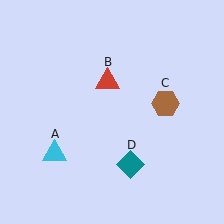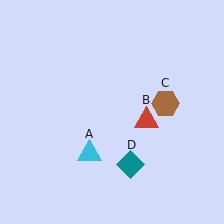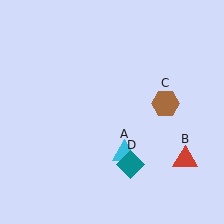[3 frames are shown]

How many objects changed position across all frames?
2 objects changed position: cyan triangle (object A), red triangle (object B).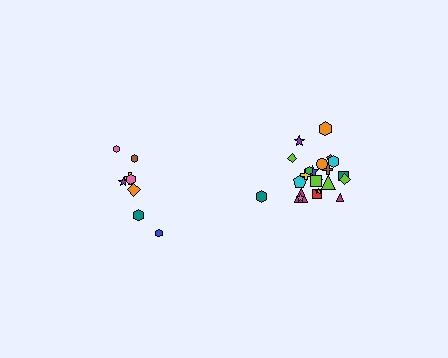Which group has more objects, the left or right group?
The right group.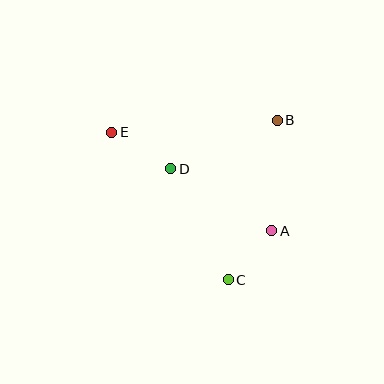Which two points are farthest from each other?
Points C and E are farthest from each other.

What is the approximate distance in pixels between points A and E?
The distance between A and E is approximately 188 pixels.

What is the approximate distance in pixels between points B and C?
The distance between B and C is approximately 167 pixels.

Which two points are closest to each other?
Points A and C are closest to each other.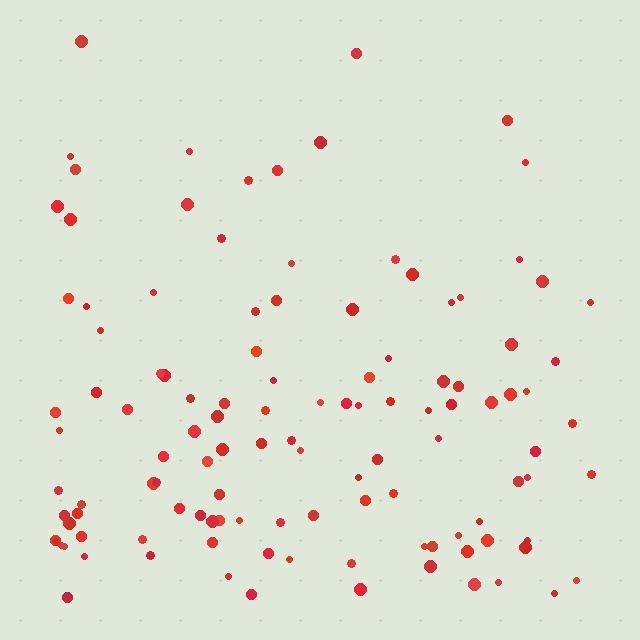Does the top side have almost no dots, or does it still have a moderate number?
Still a moderate number, just noticeably fewer than the bottom.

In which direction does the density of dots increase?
From top to bottom, with the bottom side densest.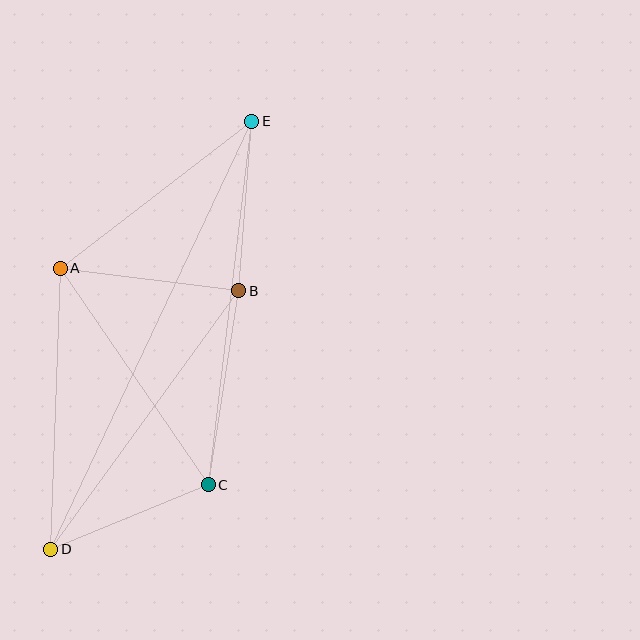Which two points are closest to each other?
Points B and E are closest to each other.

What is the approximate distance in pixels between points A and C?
The distance between A and C is approximately 262 pixels.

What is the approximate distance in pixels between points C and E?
The distance between C and E is approximately 366 pixels.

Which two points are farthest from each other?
Points D and E are farthest from each other.